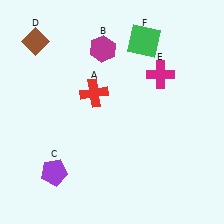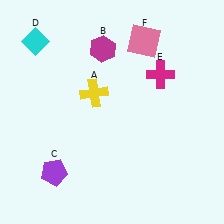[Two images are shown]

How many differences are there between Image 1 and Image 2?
There are 3 differences between the two images.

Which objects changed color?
A changed from red to yellow. D changed from brown to cyan. F changed from green to pink.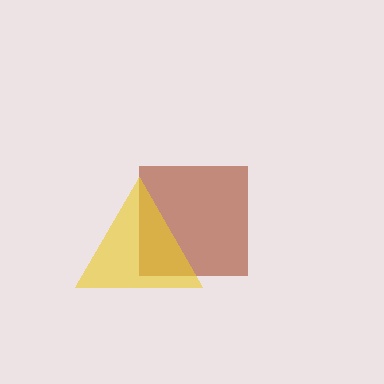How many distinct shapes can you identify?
There are 2 distinct shapes: a brown square, a yellow triangle.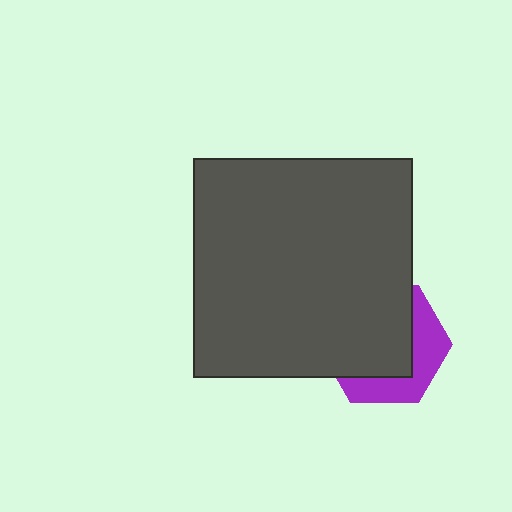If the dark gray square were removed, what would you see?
You would see the complete purple hexagon.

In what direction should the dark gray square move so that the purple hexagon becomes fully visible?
The dark gray square should move toward the upper-left. That is the shortest direction to clear the overlap and leave the purple hexagon fully visible.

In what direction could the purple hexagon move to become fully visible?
The purple hexagon could move toward the lower-right. That would shift it out from behind the dark gray square entirely.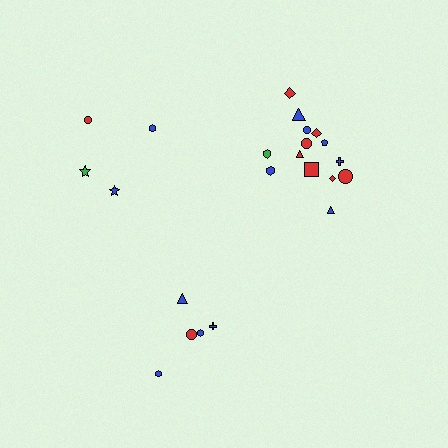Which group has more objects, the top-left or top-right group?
The top-right group.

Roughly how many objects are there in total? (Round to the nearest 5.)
Roughly 25 objects in total.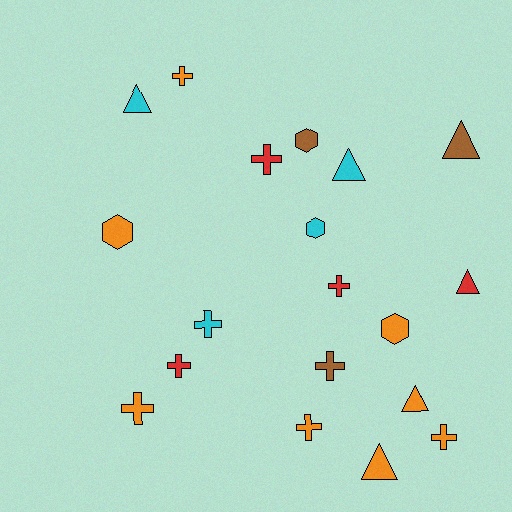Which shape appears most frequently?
Cross, with 9 objects.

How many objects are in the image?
There are 19 objects.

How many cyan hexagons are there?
There is 1 cyan hexagon.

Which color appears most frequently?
Orange, with 8 objects.